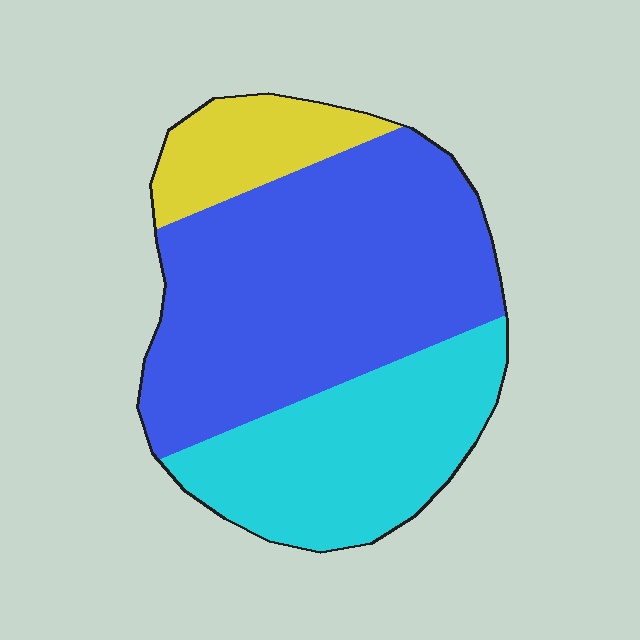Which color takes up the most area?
Blue, at roughly 55%.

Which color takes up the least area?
Yellow, at roughly 15%.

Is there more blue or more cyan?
Blue.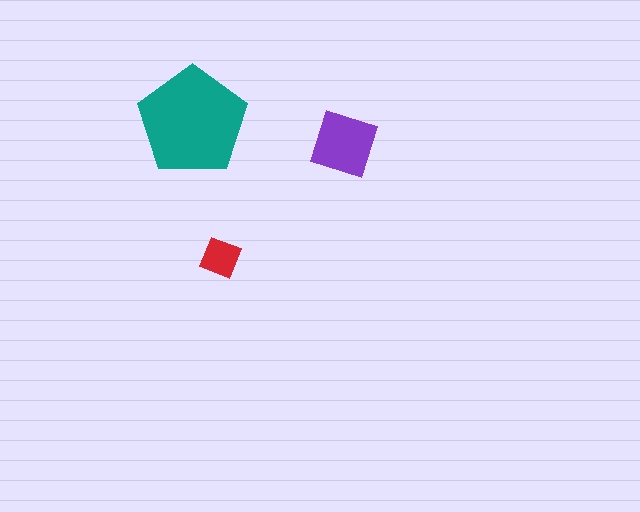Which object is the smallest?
The red square.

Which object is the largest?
The teal pentagon.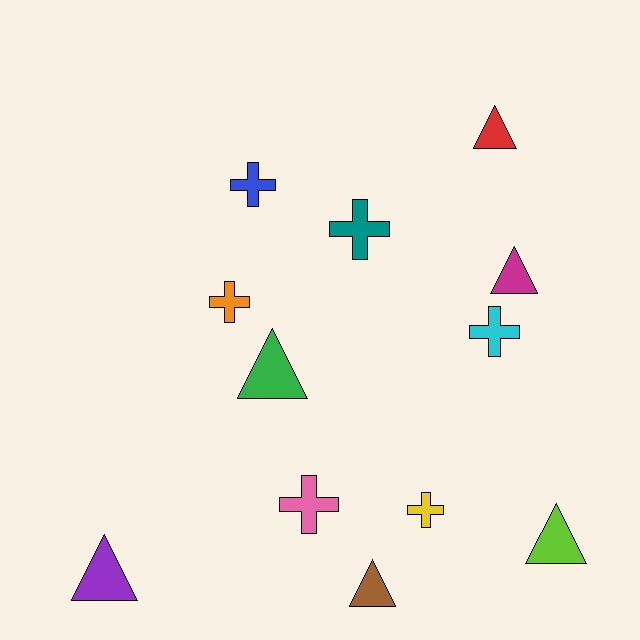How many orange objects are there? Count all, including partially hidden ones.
There is 1 orange object.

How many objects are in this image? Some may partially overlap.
There are 12 objects.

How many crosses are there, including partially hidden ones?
There are 6 crosses.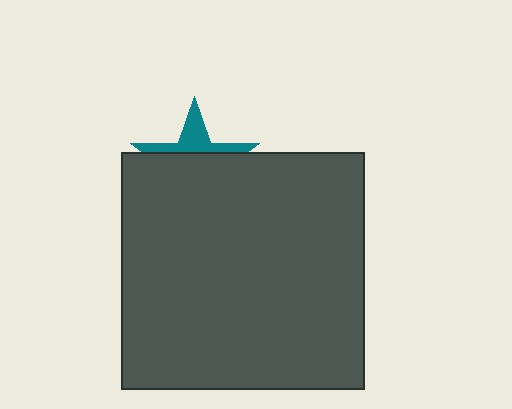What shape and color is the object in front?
The object in front is a dark gray rectangle.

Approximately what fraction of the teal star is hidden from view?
Roughly 68% of the teal star is hidden behind the dark gray rectangle.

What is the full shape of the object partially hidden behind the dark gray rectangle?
The partially hidden object is a teal star.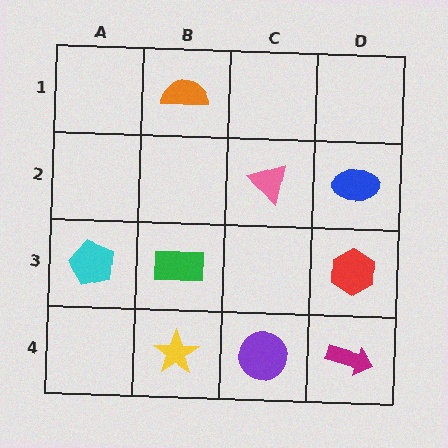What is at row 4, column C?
A purple circle.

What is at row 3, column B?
A green rectangle.